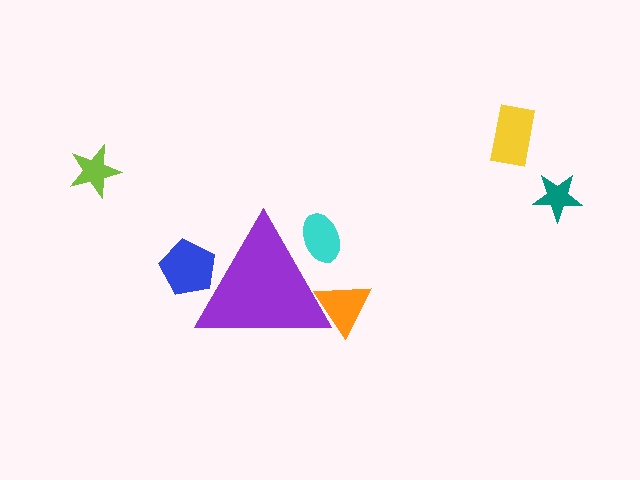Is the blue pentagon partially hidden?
Yes, the blue pentagon is partially hidden behind the purple triangle.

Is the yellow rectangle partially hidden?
No, the yellow rectangle is fully visible.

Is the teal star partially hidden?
No, the teal star is fully visible.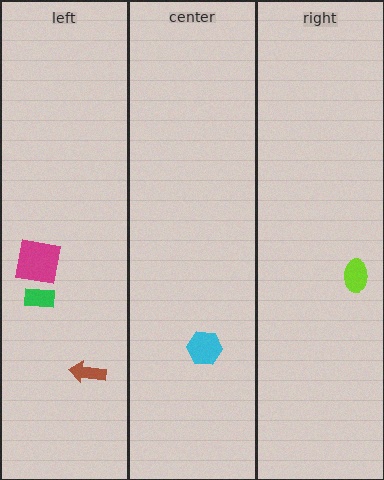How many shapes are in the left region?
3.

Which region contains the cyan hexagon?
The center region.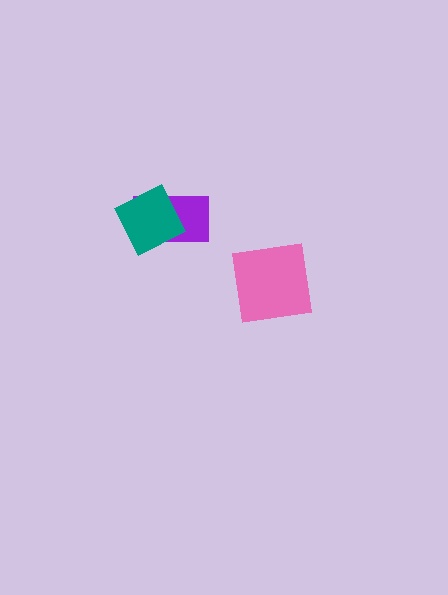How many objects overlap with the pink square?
0 objects overlap with the pink square.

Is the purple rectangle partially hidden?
Yes, it is partially covered by another shape.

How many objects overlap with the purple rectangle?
1 object overlaps with the purple rectangle.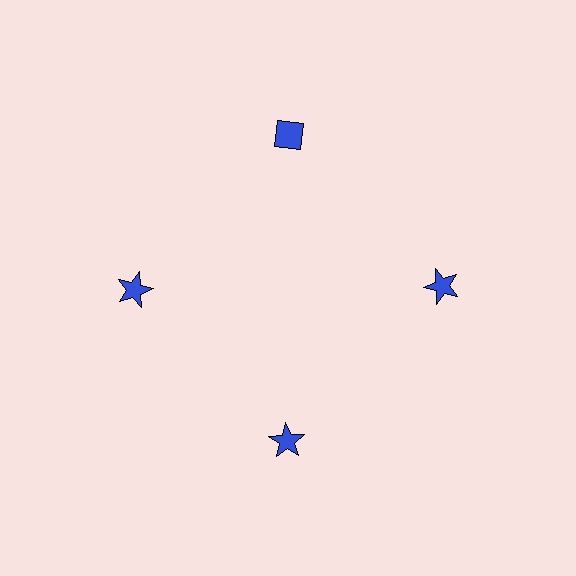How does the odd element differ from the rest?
It has a different shape: diamond instead of star.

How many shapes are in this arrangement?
There are 4 shapes arranged in a ring pattern.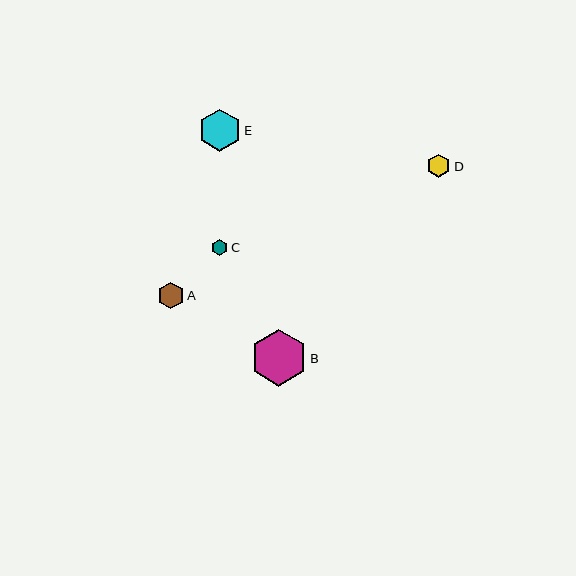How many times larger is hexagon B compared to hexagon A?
Hexagon B is approximately 2.1 times the size of hexagon A.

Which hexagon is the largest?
Hexagon B is the largest with a size of approximately 56 pixels.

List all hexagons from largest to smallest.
From largest to smallest: B, E, A, D, C.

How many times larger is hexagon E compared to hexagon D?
Hexagon E is approximately 1.8 times the size of hexagon D.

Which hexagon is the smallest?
Hexagon C is the smallest with a size of approximately 16 pixels.